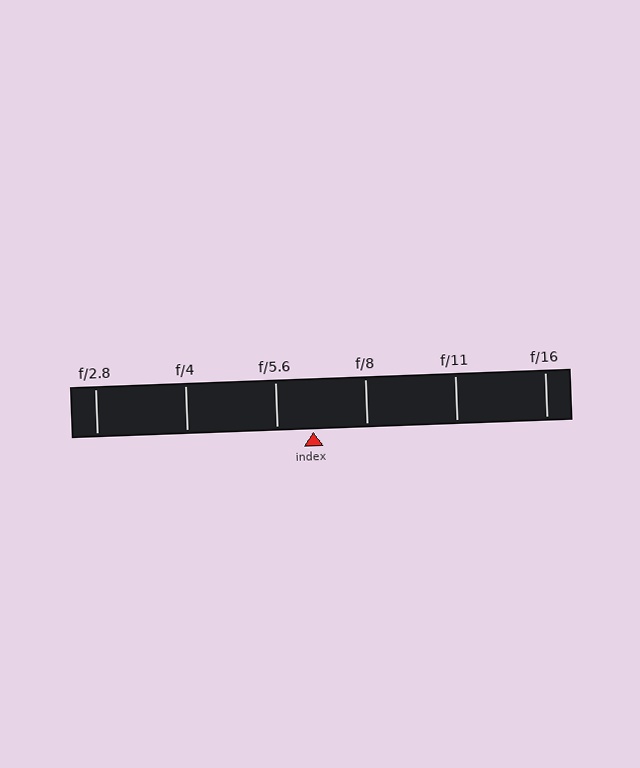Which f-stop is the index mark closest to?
The index mark is closest to f/5.6.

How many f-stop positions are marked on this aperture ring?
There are 6 f-stop positions marked.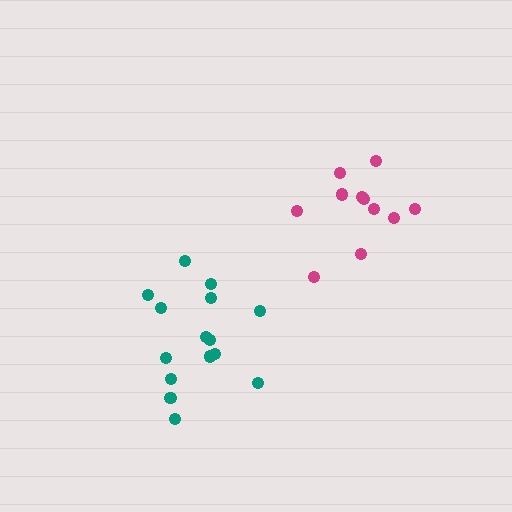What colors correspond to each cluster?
The clusters are colored: teal, magenta.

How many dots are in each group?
Group 1: 15 dots, Group 2: 11 dots (26 total).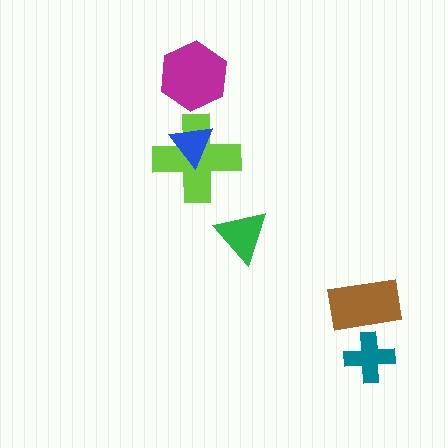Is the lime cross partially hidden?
Yes, it is partially covered by another shape.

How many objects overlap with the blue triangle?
1 object overlaps with the blue triangle.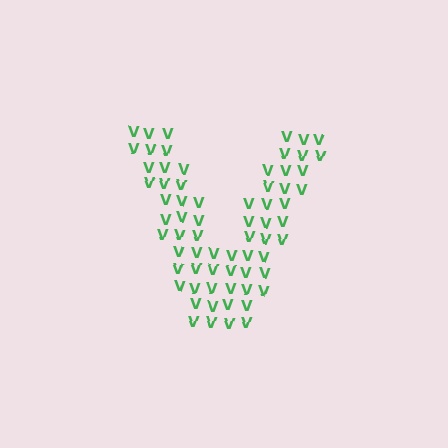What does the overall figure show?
The overall figure shows the letter V.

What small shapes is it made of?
It is made of small letter V's.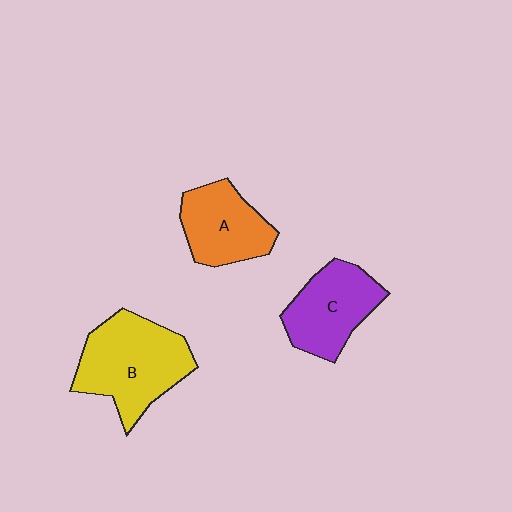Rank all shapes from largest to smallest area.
From largest to smallest: B (yellow), C (purple), A (orange).